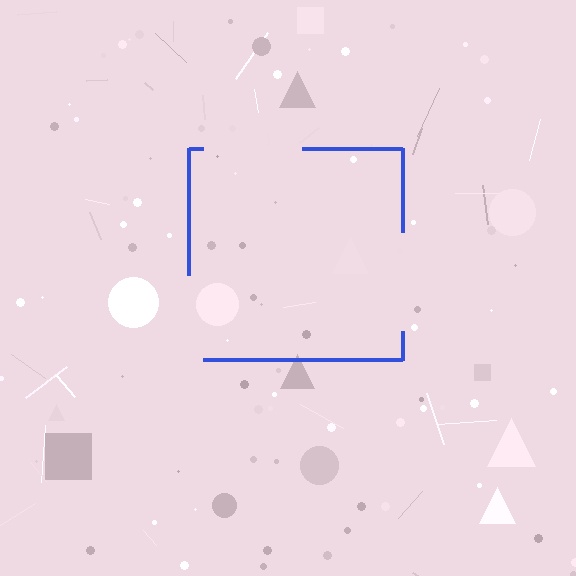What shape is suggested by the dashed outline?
The dashed outline suggests a square.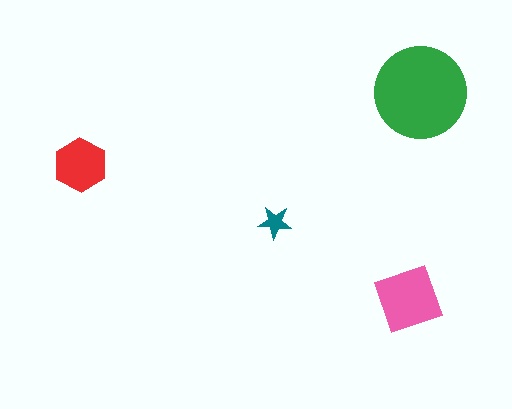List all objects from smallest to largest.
The teal star, the red hexagon, the pink square, the green circle.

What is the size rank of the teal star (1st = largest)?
4th.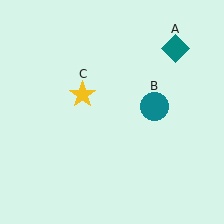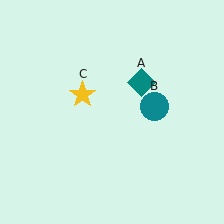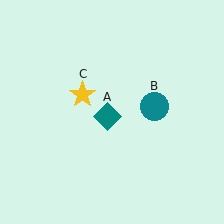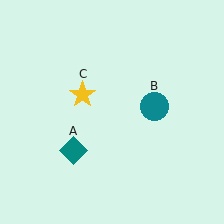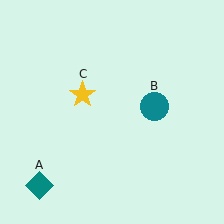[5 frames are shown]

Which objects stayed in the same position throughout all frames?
Teal circle (object B) and yellow star (object C) remained stationary.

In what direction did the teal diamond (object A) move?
The teal diamond (object A) moved down and to the left.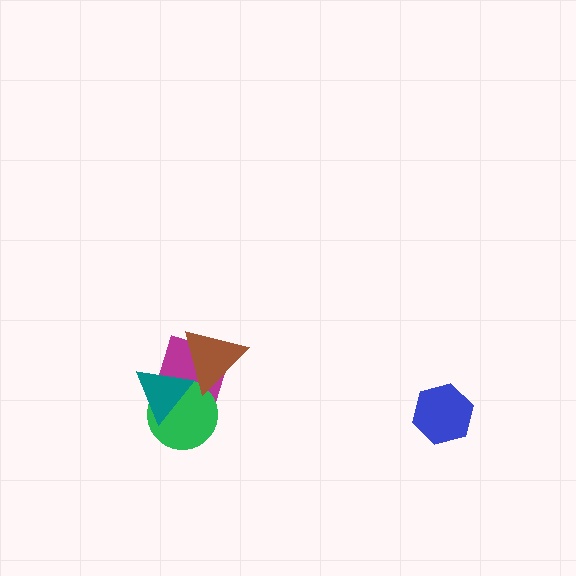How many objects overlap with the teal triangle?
3 objects overlap with the teal triangle.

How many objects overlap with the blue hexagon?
0 objects overlap with the blue hexagon.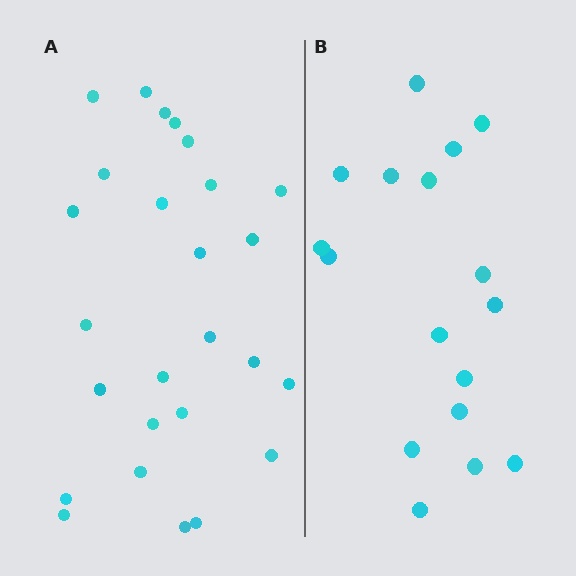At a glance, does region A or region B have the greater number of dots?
Region A (the left region) has more dots.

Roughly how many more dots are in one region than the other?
Region A has roughly 8 or so more dots than region B.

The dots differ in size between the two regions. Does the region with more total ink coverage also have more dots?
No. Region B has more total ink coverage because its dots are larger, but region A actually contains more individual dots. Total area can be misleading — the number of items is what matters here.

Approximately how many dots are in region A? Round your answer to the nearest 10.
About 30 dots. (The exact count is 26, which rounds to 30.)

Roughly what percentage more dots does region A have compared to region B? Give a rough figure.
About 55% more.